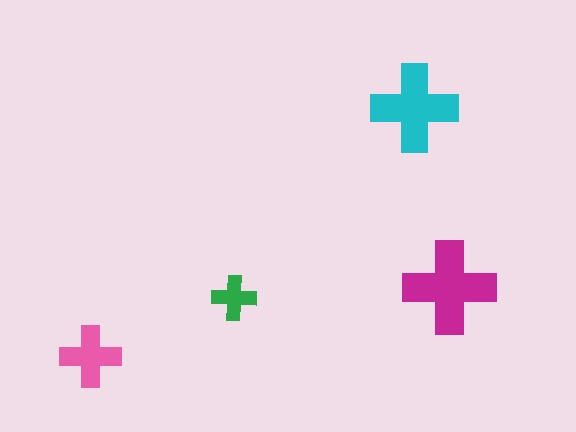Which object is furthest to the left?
The pink cross is leftmost.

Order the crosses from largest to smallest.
the magenta one, the cyan one, the pink one, the green one.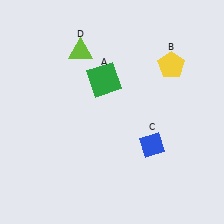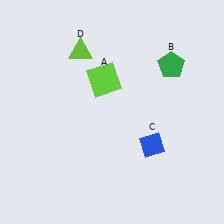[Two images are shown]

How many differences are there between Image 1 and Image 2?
There are 2 differences between the two images.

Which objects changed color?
A changed from green to lime. B changed from yellow to green.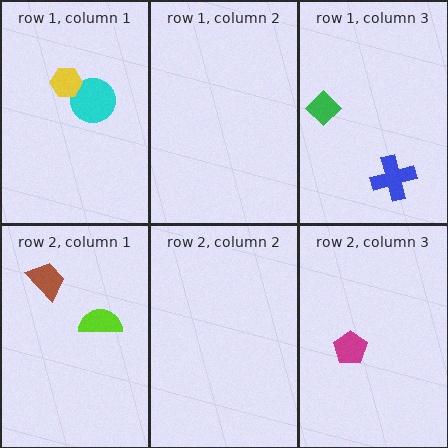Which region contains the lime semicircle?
The row 2, column 1 region.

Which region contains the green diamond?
The row 1, column 3 region.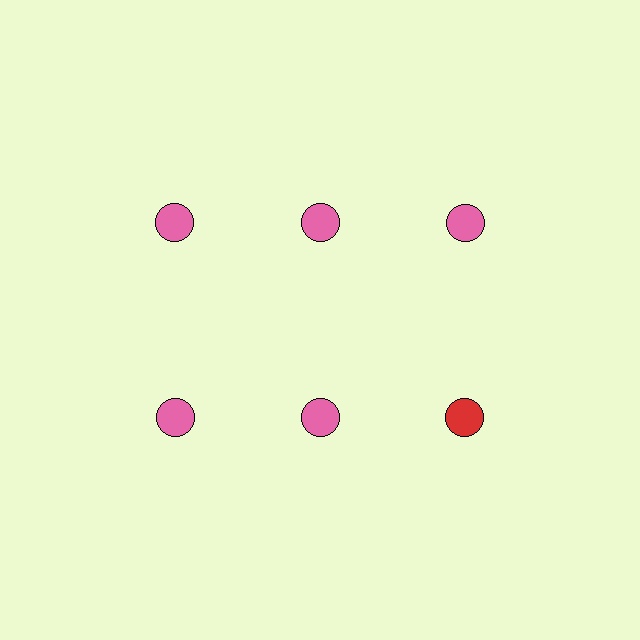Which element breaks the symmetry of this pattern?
The red circle in the second row, center column breaks the symmetry. All other shapes are pink circles.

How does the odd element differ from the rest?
It has a different color: red instead of pink.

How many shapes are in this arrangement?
There are 6 shapes arranged in a grid pattern.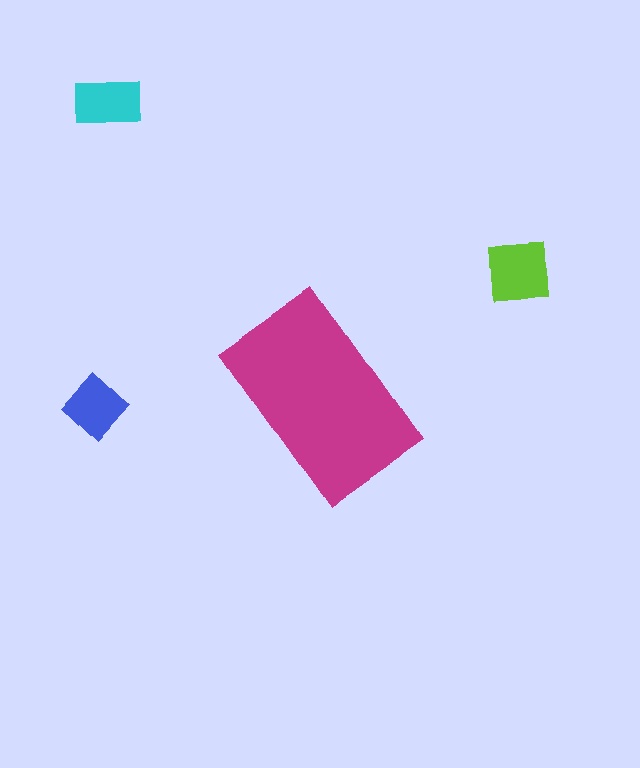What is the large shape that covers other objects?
A magenta rectangle.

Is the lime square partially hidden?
No, the lime square is fully visible.